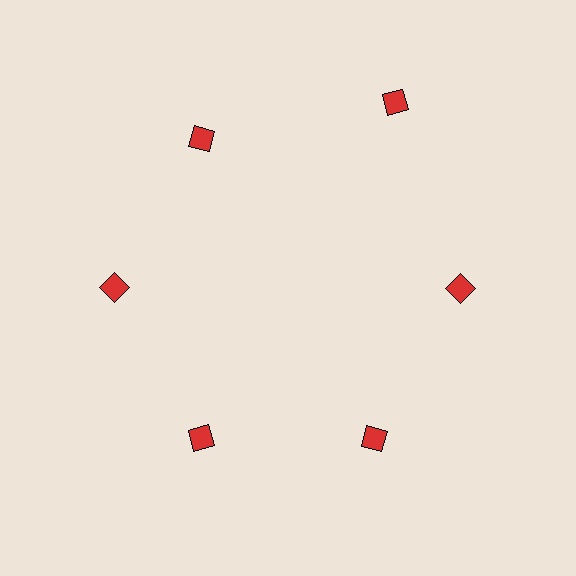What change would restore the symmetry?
The symmetry would be restored by moving it inward, back onto the ring so that all 6 squares sit at equal angles and equal distance from the center.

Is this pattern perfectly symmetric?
No. The 6 red squares are arranged in a ring, but one element near the 1 o'clock position is pushed outward from the center, breaking the 6-fold rotational symmetry.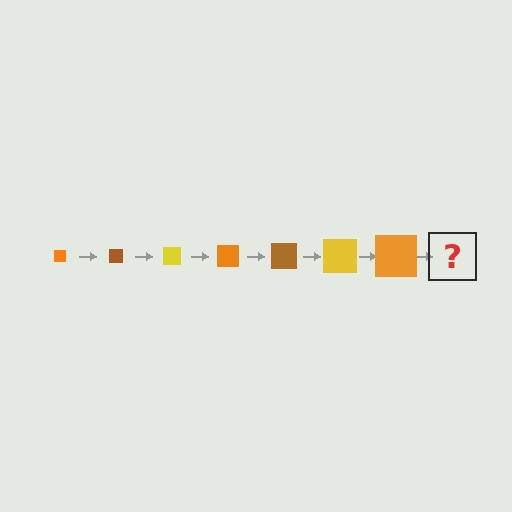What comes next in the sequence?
The next element should be a brown square, larger than the previous one.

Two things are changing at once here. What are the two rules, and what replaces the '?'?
The two rules are that the square grows larger each step and the color cycles through orange, brown, and yellow. The '?' should be a brown square, larger than the previous one.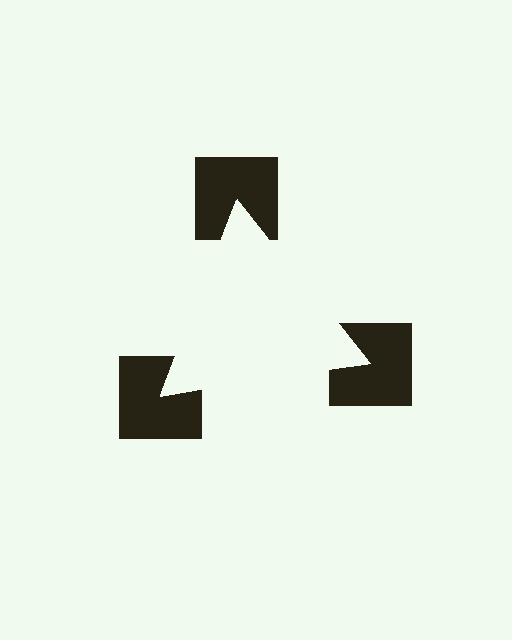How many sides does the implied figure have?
3 sides.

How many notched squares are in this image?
There are 3 — one at each vertex of the illusory triangle.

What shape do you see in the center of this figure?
An illusory triangle — its edges are inferred from the aligned wedge cuts in the notched squares, not physically drawn.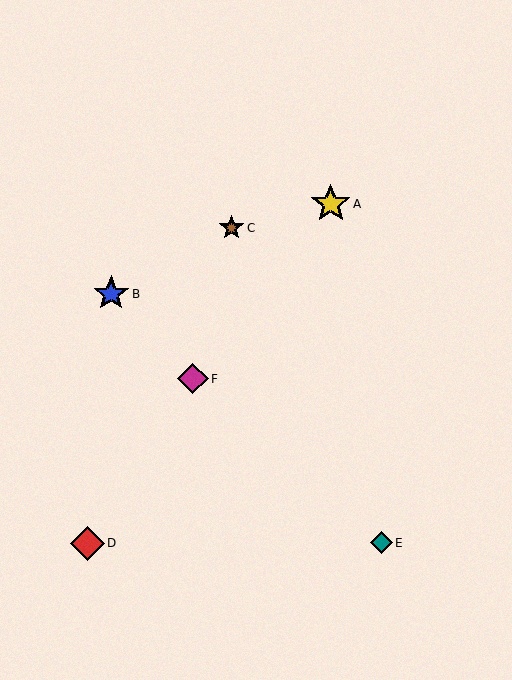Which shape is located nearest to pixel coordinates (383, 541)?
The teal diamond (labeled E) at (381, 543) is nearest to that location.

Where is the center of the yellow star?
The center of the yellow star is at (331, 204).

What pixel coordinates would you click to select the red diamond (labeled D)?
Click at (87, 543) to select the red diamond D.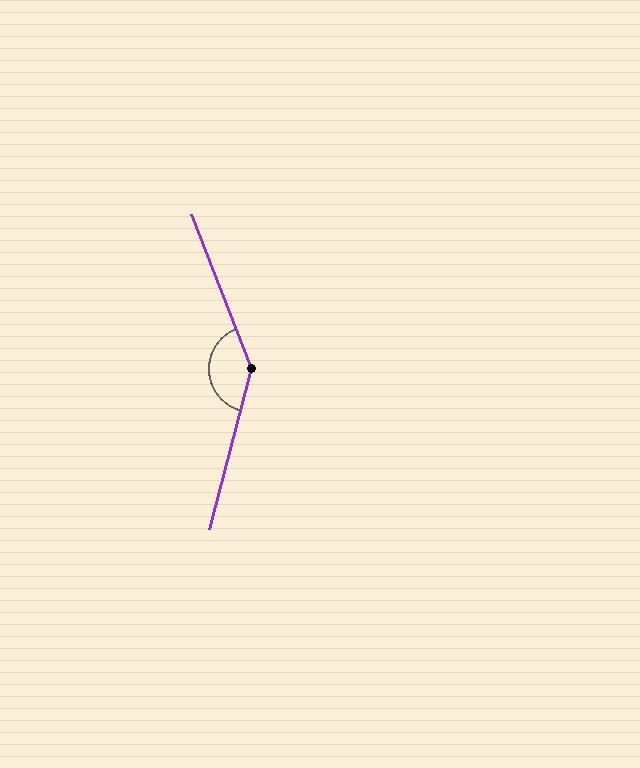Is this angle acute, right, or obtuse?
It is obtuse.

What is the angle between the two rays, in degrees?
Approximately 144 degrees.